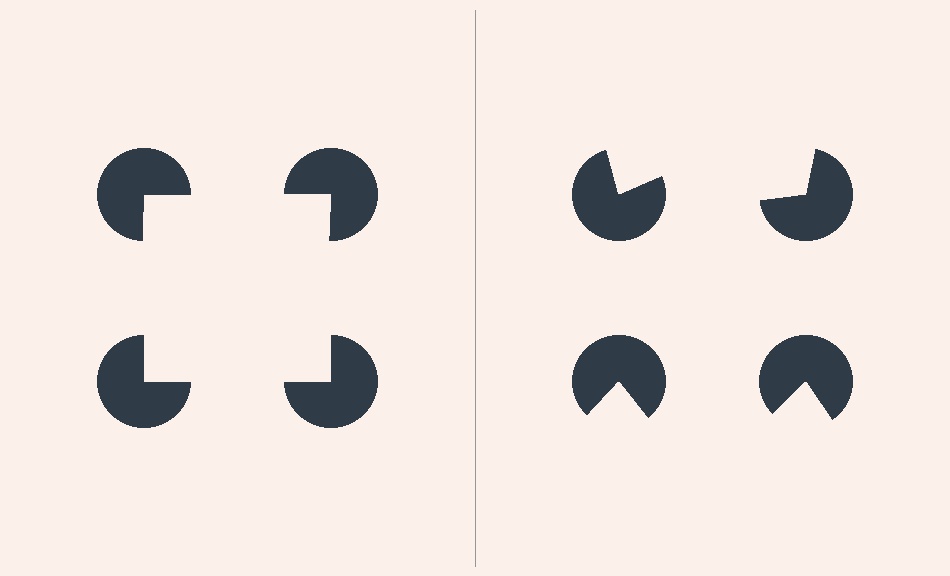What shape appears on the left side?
An illusory square.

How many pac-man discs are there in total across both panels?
8 — 4 on each side.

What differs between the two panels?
The pac-man discs are positioned identically on both sides; only the wedge orientations differ. On the left they align to a square; on the right they are misaligned.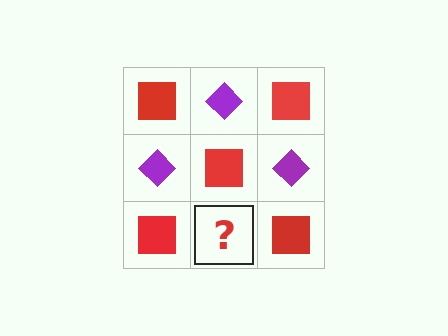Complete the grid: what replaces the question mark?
The question mark should be replaced with a purple diamond.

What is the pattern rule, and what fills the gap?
The rule is that it alternates red square and purple diamond in a checkerboard pattern. The gap should be filled with a purple diamond.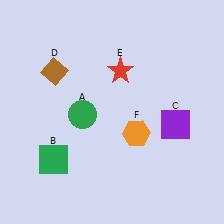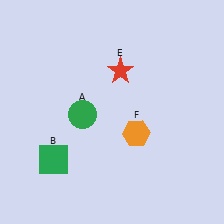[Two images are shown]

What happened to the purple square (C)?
The purple square (C) was removed in Image 2. It was in the bottom-right area of Image 1.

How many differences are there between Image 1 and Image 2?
There are 2 differences between the two images.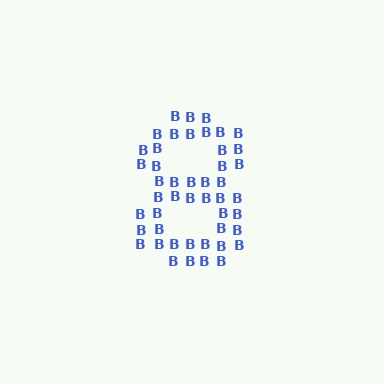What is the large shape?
The large shape is the digit 8.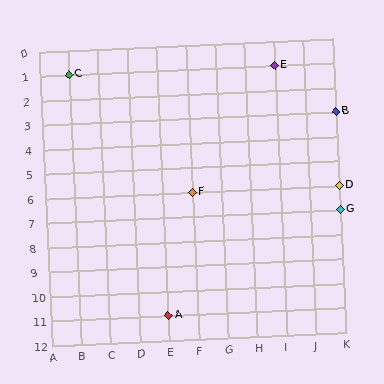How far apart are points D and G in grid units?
Points D and G are 1 row apart.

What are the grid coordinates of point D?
Point D is at grid coordinates (K, 6).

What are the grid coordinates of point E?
Point E is at grid coordinates (I, 1).